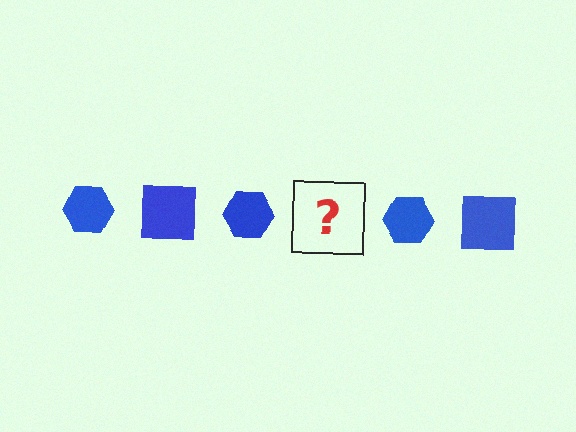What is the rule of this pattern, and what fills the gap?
The rule is that the pattern cycles through hexagon, square shapes in blue. The gap should be filled with a blue square.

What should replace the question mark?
The question mark should be replaced with a blue square.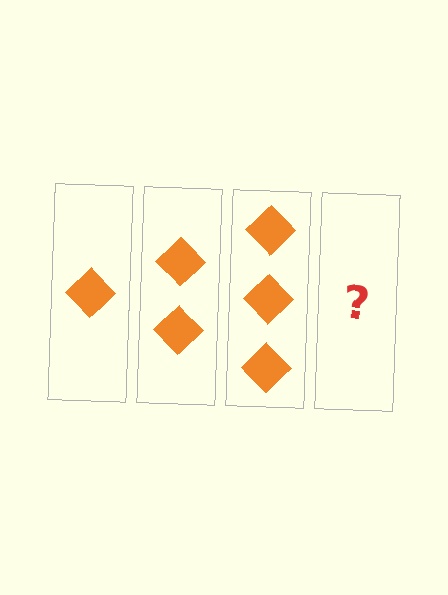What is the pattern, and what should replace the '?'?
The pattern is that each step adds one more diamond. The '?' should be 4 diamonds.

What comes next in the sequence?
The next element should be 4 diamonds.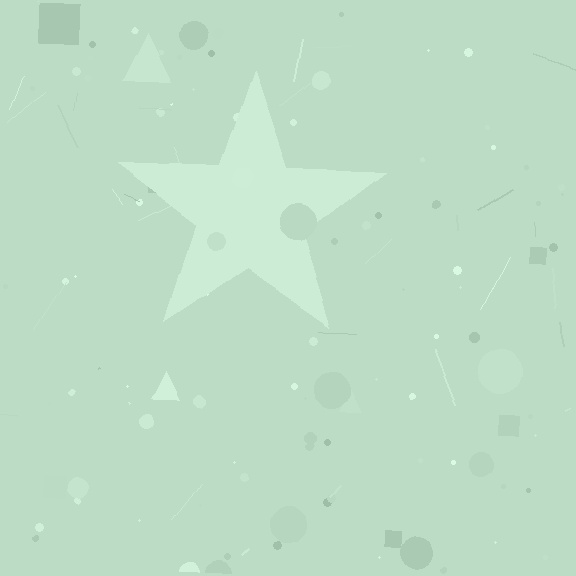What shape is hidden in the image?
A star is hidden in the image.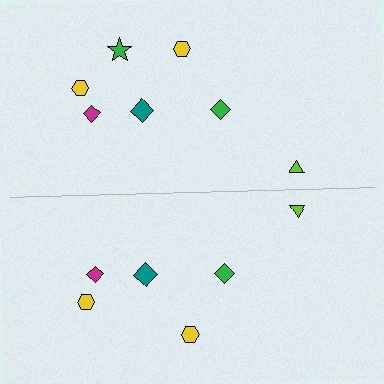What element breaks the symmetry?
A green star is missing from the bottom side.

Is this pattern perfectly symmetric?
No, the pattern is not perfectly symmetric. A green star is missing from the bottom side.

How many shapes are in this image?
There are 13 shapes in this image.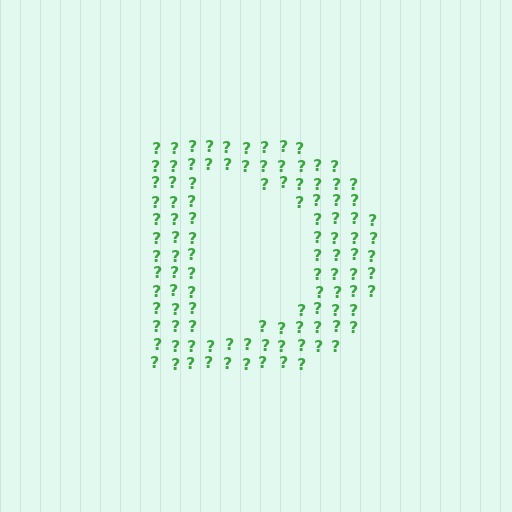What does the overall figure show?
The overall figure shows the letter D.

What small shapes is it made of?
It is made of small question marks.